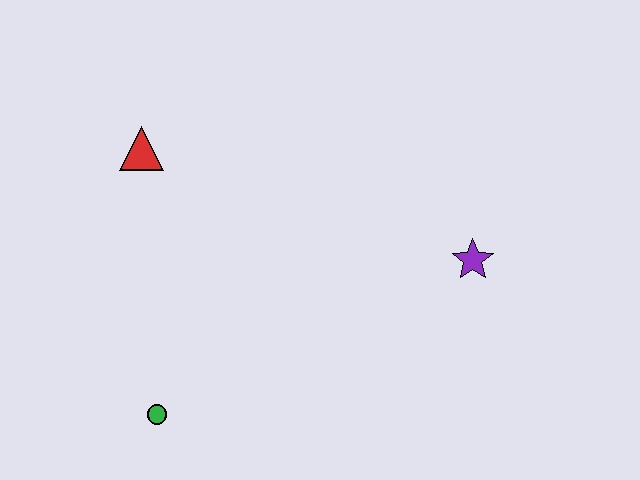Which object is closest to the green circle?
The red triangle is closest to the green circle.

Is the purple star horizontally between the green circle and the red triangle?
No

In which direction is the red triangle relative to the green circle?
The red triangle is above the green circle.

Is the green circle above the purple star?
No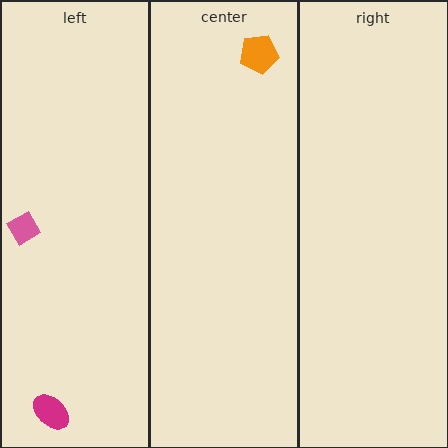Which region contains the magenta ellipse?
The left region.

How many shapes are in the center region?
1.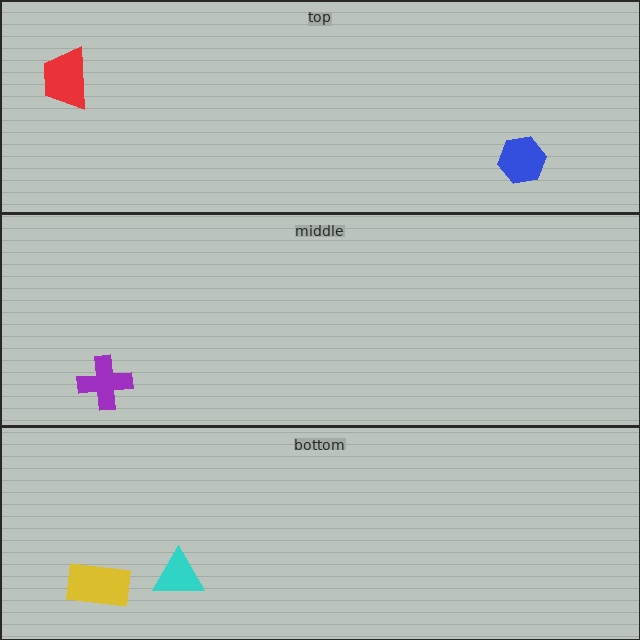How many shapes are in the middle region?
1.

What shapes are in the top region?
The blue hexagon, the red trapezoid.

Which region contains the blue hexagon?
The top region.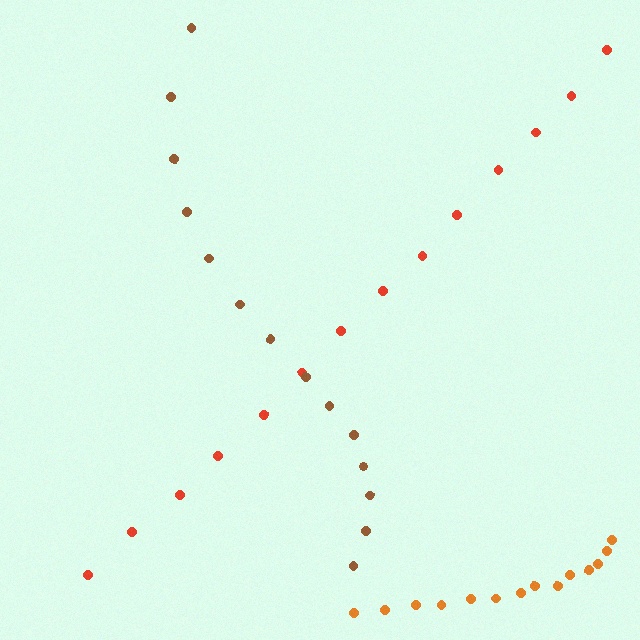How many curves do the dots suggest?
There are 3 distinct paths.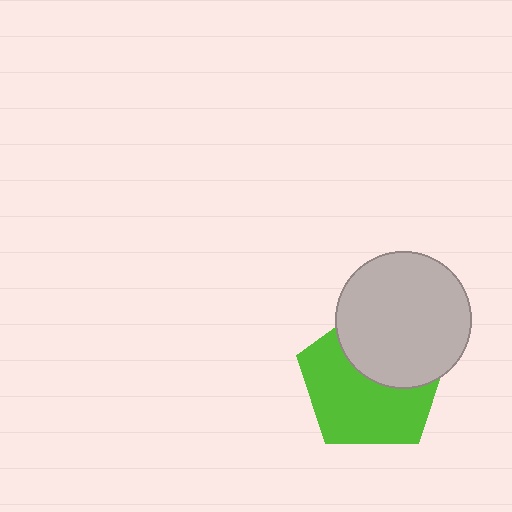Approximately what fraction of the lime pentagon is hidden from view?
Roughly 41% of the lime pentagon is hidden behind the light gray circle.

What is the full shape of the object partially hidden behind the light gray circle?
The partially hidden object is a lime pentagon.